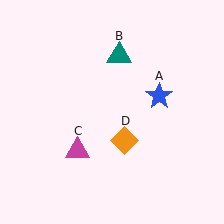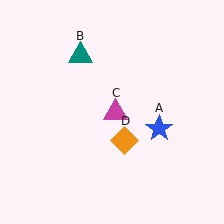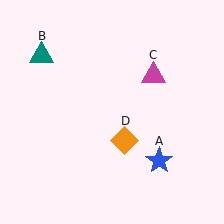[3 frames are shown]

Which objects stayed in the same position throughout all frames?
Orange diamond (object D) remained stationary.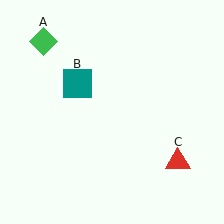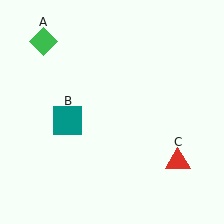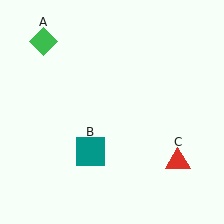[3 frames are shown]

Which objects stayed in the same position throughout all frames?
Green diamond (object A) and red triangle (object C) remained stationary.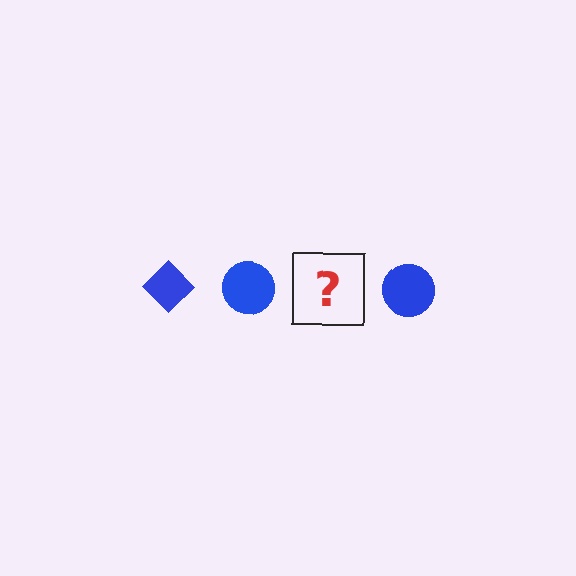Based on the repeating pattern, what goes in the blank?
The blank should be a blue diamond.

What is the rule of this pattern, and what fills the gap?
The rule is that the pattern cycles through diamond, circle shapes in blue. The gap should be filled with a blue diamond.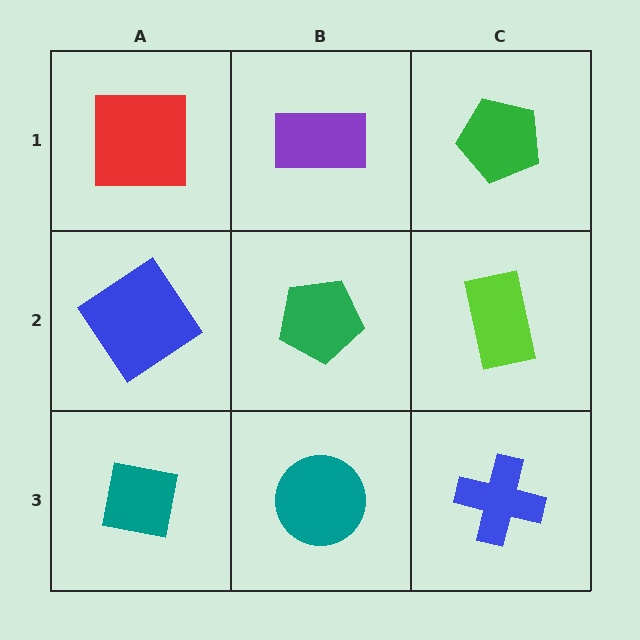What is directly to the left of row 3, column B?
A teal square.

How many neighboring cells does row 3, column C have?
2.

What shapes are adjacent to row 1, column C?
A lime rectangle (row 2, column C), a purple rectangle (row 1, column B).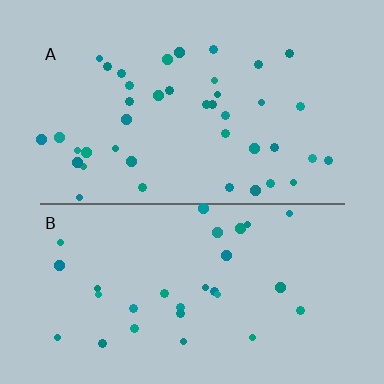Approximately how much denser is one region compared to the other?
Approximately 1.4× — region A over region B.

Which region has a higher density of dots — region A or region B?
A (the top).